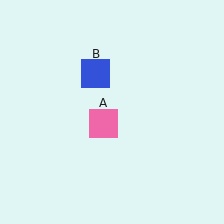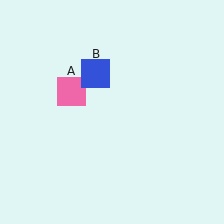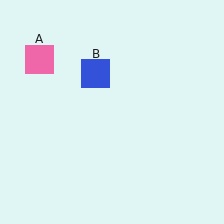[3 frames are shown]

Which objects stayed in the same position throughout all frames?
Blue square (object B) remained stationary.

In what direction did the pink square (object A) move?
The pink square (object A) moved up and to the left.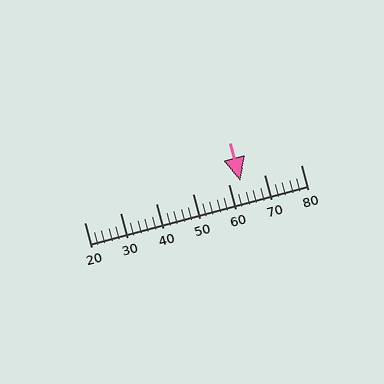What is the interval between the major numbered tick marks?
The major tick marks are spaced 10 units apart.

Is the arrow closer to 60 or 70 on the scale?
The arrow is closer to 60.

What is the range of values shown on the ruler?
The ruler shows values from 20 to 80.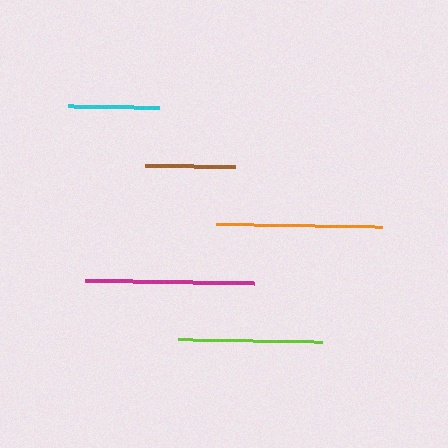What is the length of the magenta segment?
The magenta segment is approximately 170 pixels long.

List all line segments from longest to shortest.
From longest to shortest: magenta, orange, lime, cyan, brown.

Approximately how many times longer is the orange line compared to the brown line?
The orange line is approximately 1.9 times the length of the brown line.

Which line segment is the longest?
The magenta line is the longest at approximately 170 pixels.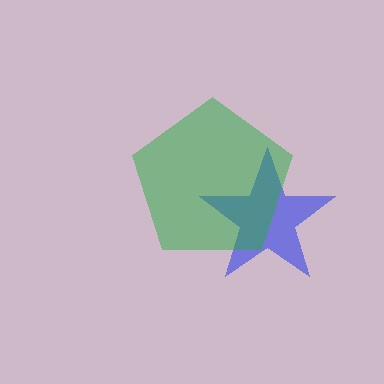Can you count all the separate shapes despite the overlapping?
Yes, there are 2 separate shapes.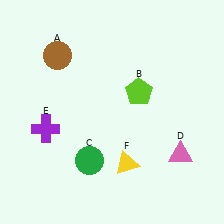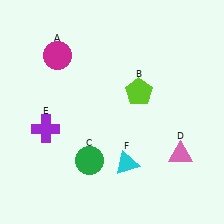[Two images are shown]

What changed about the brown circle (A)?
In Image 1, A is brown. In Image 2, it changed to magenta.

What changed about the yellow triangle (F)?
In Image 1, F is yellow. In Image 2, it changed to cyan.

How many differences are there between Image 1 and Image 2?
There are 2 differences between the two images.